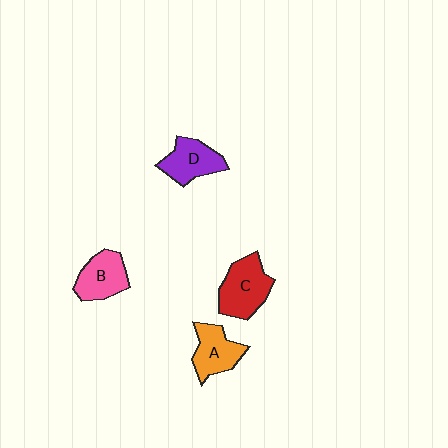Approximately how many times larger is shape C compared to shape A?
Approximately 1.2 times.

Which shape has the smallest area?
Shape D (purple).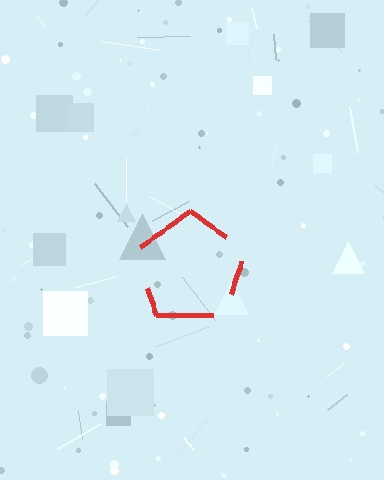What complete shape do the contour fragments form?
The contour fragments form a pentagon.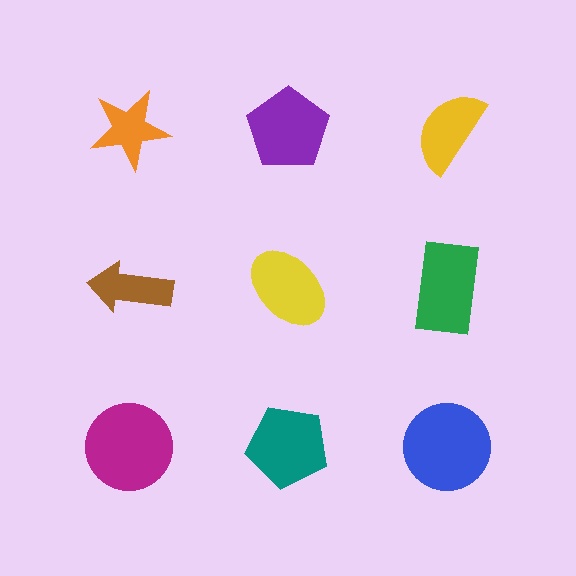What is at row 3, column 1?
A magenta circle.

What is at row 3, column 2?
A teal pentagon.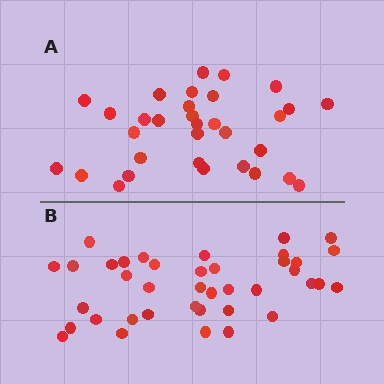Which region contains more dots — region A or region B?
Region B (the bottom region) has more dots.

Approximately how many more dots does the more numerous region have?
Region B has roughly 8 or so more dots than region A.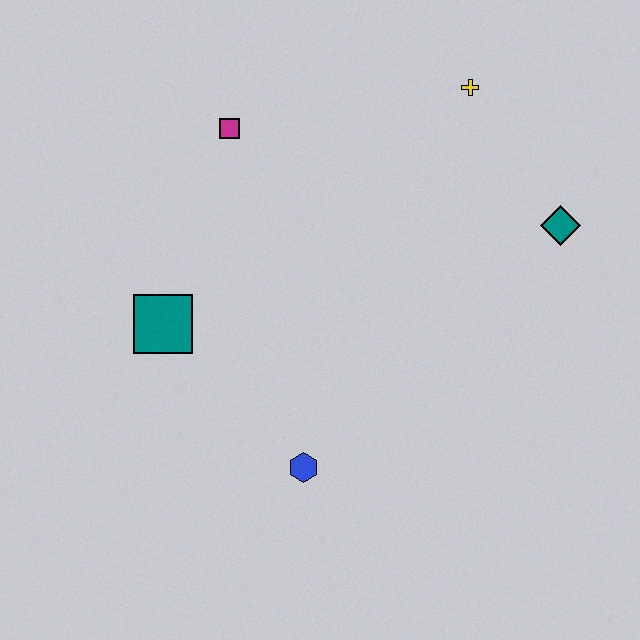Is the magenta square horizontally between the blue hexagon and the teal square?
Yes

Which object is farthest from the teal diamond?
The teal square is farthest from the teal diamond.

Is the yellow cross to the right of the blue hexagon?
Yes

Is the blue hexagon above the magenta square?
No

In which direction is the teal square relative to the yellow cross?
The teal square is to the left of the yellow cross.